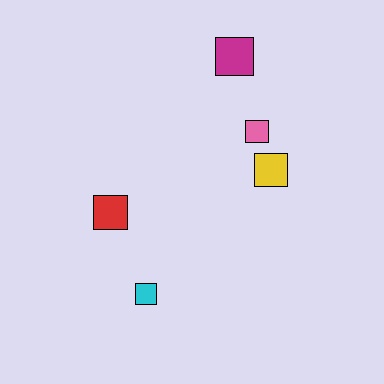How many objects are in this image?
There are 5 objects.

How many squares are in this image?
There are 5 squares.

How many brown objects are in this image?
There are no brown objects.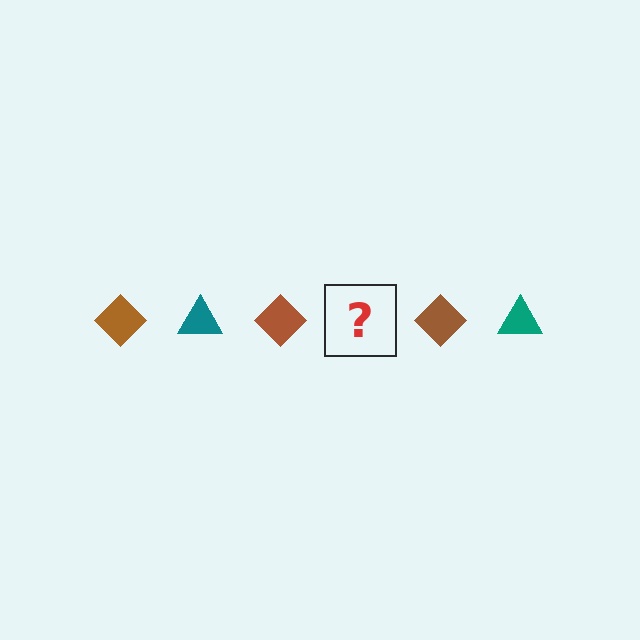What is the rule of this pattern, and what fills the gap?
The rule is that the pattern alternates between brown diamond and teal triangle. The gap should be filled with a teal triangle.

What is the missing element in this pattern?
The missing element is a teal triangle.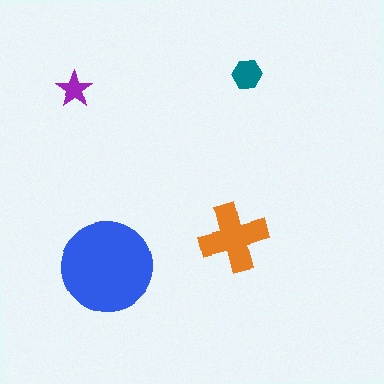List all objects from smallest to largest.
The purple star, the teal hexagon, the orange cross, the blue circle.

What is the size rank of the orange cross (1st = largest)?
2nd.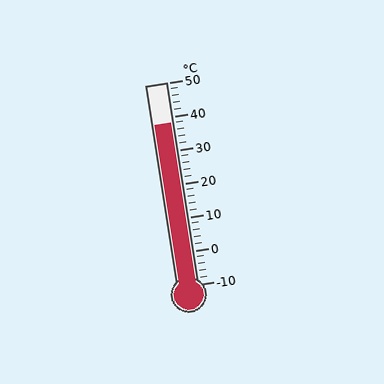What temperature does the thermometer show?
The thermometer shows approximately 38°C.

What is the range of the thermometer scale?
The thermometer scale ranges from -10°C to 50°C.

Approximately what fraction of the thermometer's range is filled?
The thermometer is filled to approximately 80% of its range.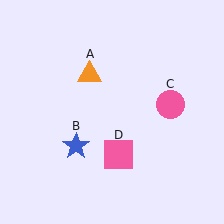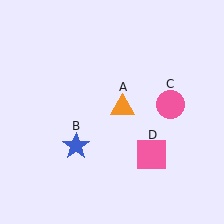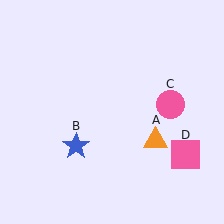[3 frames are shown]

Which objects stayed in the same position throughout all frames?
Blue star (object B) and pink circle (object C) remained stationary.